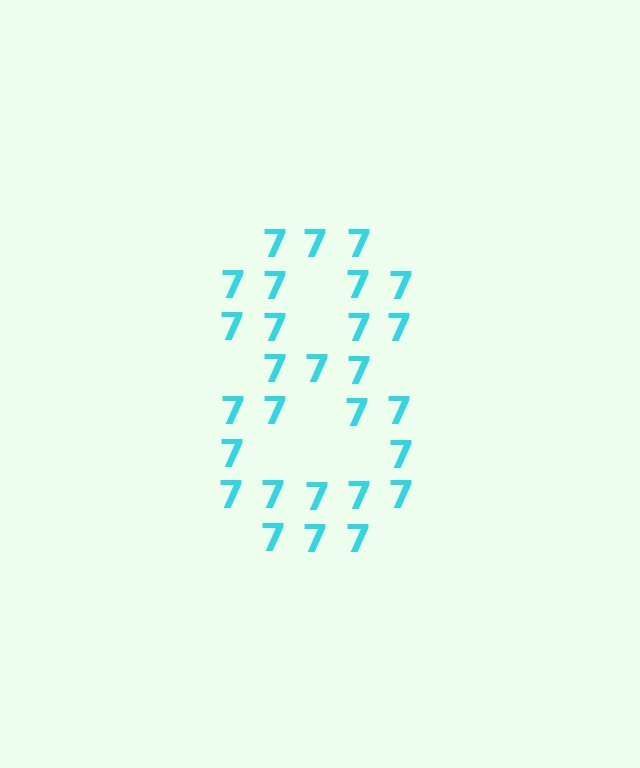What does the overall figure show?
The overall figure shows the digit 8.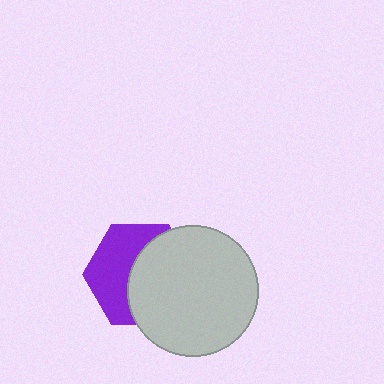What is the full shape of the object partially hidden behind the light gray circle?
The partially hidden object is a purple hexagon.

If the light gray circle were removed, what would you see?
You would see the complete purple hexagon.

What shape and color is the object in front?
The object in front is a light gray circle.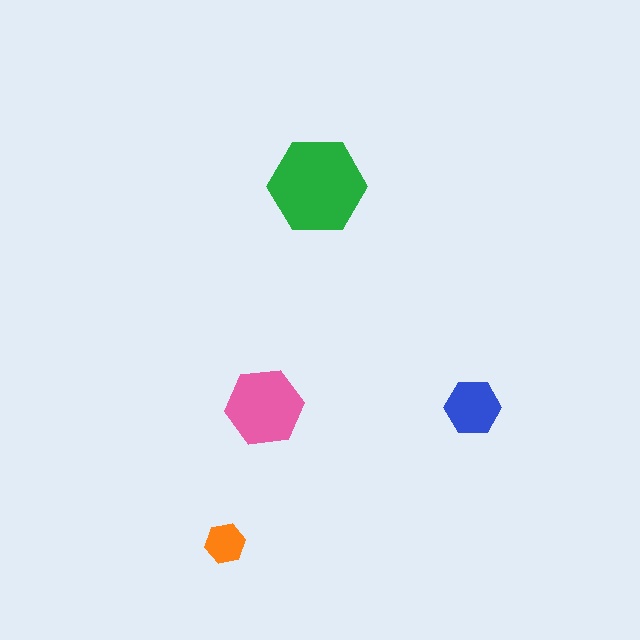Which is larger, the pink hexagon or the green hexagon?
The green one.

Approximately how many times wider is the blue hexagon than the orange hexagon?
About 1.5 times wider.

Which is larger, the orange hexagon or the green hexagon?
The green one.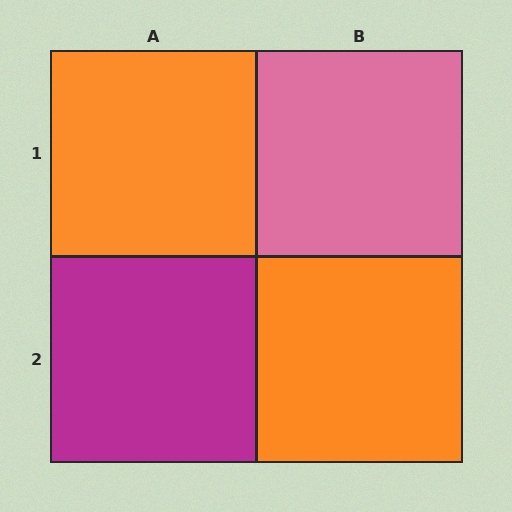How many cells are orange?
2 cells are orange.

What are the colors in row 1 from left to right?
Orange, pink.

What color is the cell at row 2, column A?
Magenta.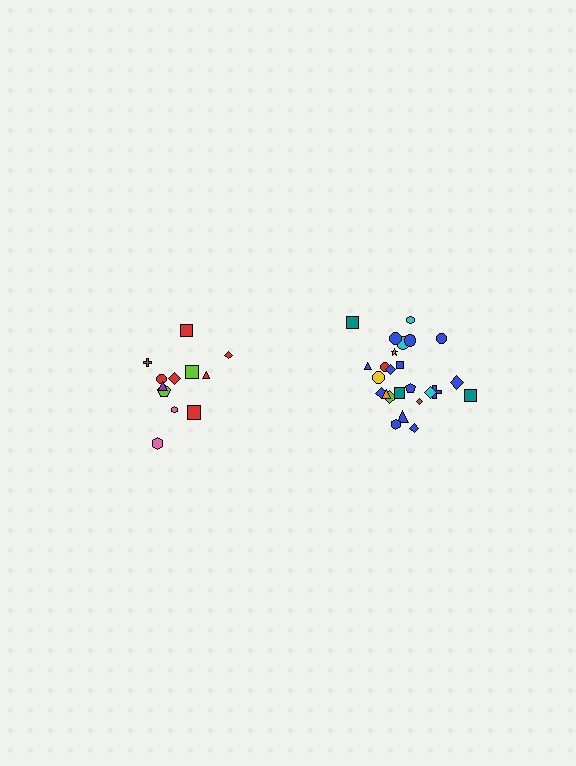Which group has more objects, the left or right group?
The right group.